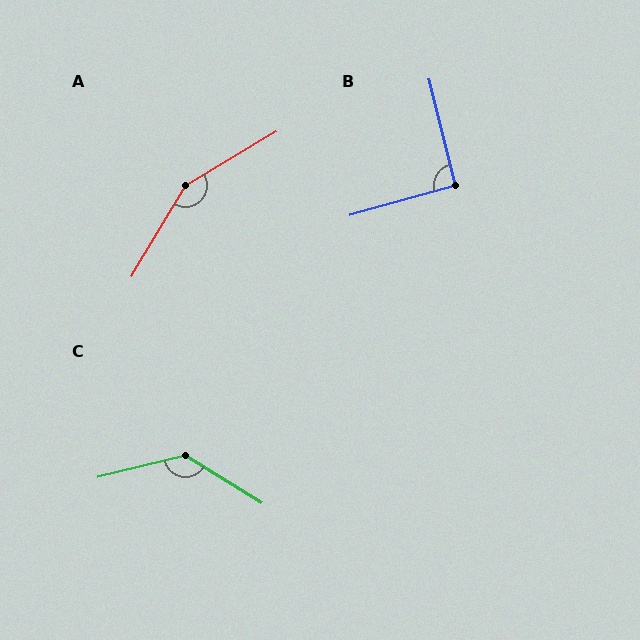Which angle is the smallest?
B, at approximately 91 degrees.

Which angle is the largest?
A, at approximately 151 degrees.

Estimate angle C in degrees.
Approximately 134 degrees.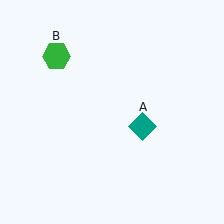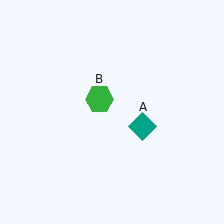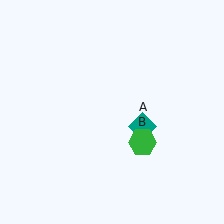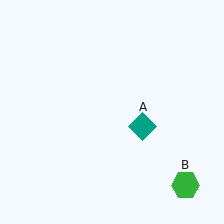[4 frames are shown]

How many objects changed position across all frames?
1 object changed position: green hexagon (object B).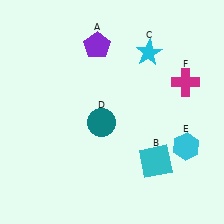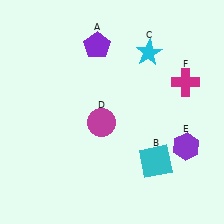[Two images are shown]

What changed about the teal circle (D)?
In Image 1, D is teal. In Image 2, it changed to magenta.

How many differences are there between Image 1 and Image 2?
There are 2 differences between the two images.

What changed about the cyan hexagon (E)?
In Image 1, E is cyan. In Image 2, it changed to purple.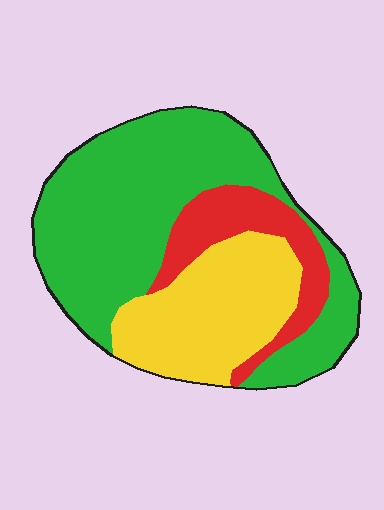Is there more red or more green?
Green.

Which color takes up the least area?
Red, at roughly 15%.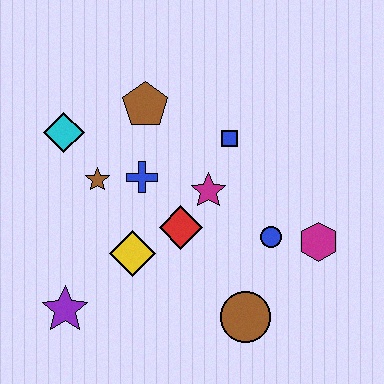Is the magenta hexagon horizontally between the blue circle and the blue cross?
No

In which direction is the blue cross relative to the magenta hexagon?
The blue cross is to the left of the magenta hexagon.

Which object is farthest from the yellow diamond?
The magenta hexagon is farthest from the yellow diamond.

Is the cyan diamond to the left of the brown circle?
Yes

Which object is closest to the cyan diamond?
The brown star is closest to the cyan diamond.